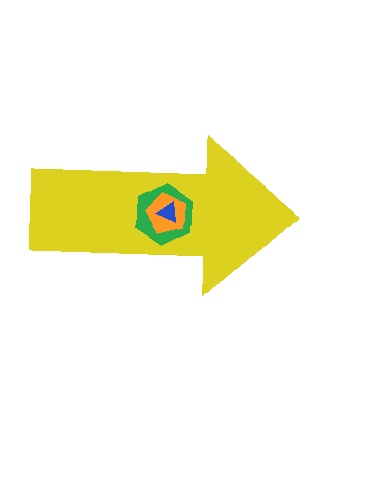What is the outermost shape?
The yellow arrow.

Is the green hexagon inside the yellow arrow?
Yes.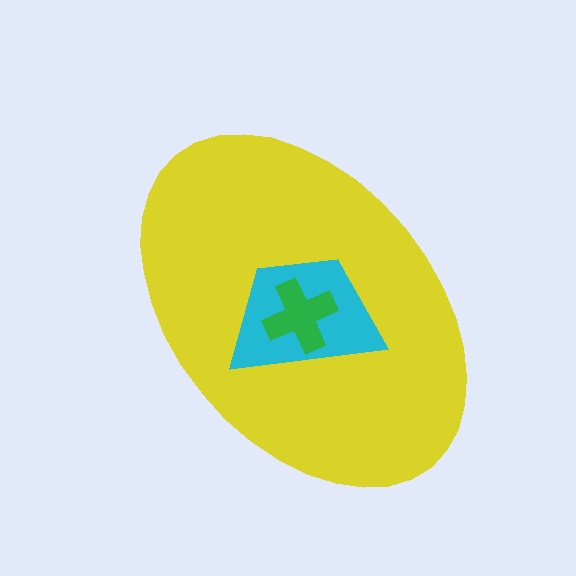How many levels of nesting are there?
3.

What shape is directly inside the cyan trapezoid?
The green cross.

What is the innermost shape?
The green cross.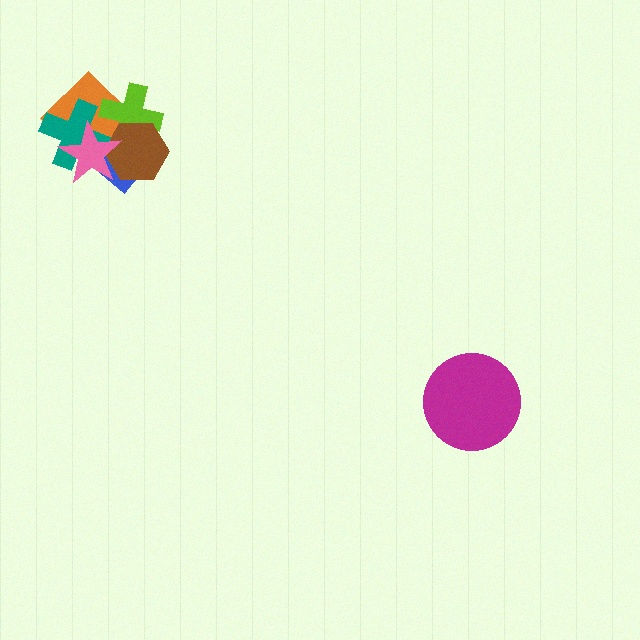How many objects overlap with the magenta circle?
0 objects overlap with the magenta circle.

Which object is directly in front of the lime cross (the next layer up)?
The brown hexagon is directly in front of the lime cross.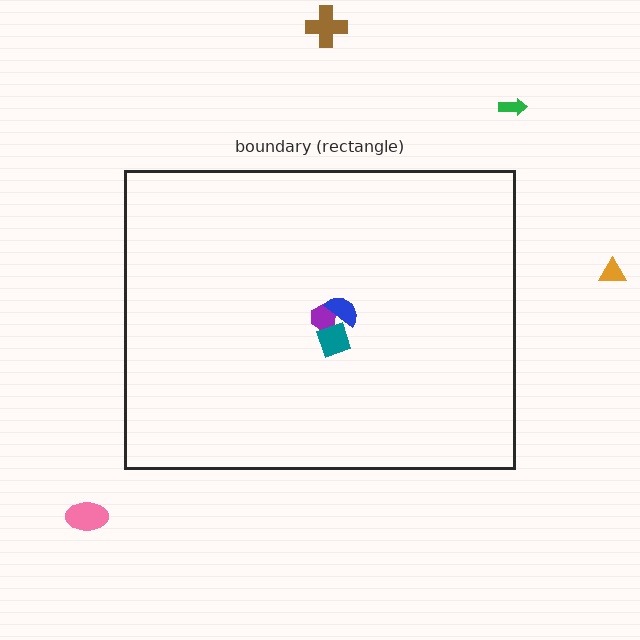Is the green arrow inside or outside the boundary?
Outside.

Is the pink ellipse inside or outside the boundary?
Outside.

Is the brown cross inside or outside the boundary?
Outside.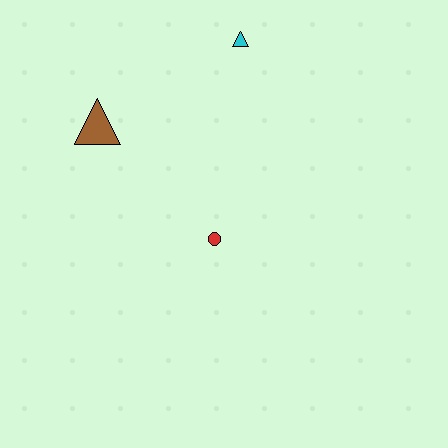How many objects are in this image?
There are 3 objects.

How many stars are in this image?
There are no stars.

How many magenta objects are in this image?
There are no magenta objects.